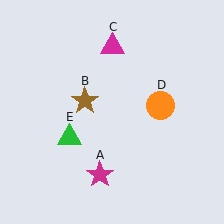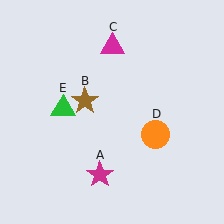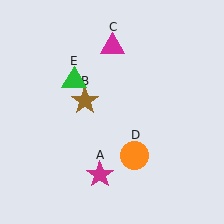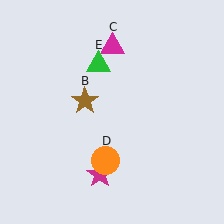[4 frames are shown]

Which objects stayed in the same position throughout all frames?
Magenta star (object A) and brown star (object B) and magenta triangle (object C) remained stationary.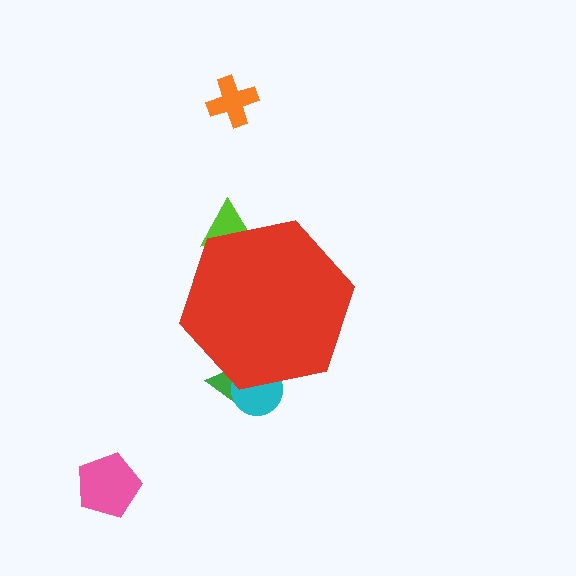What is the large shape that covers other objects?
A red hexagon.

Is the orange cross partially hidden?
No, the orange cross is fully visible.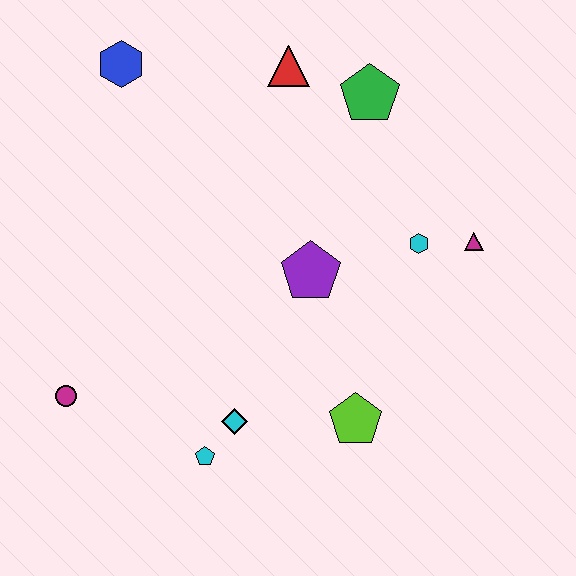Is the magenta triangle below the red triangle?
Yes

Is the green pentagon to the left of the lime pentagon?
No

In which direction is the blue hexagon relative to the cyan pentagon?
The blue hexagon is above the cyan pentagon.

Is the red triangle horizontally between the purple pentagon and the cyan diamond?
Yes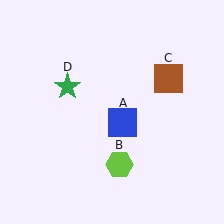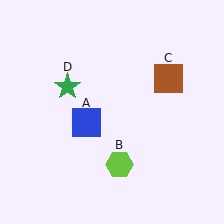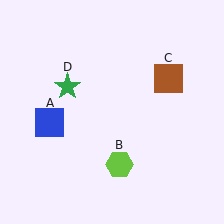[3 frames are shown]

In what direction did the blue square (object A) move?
The blue square (object A) moved left.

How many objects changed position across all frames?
1 object changed position: blue square (object A).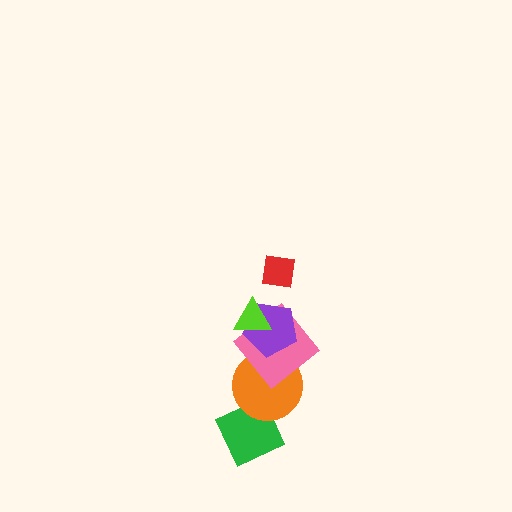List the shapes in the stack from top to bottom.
From top to bottom: the red square, the lime triangle, the purple pentagon, the pink diamond, the orange circle, the green diamond.